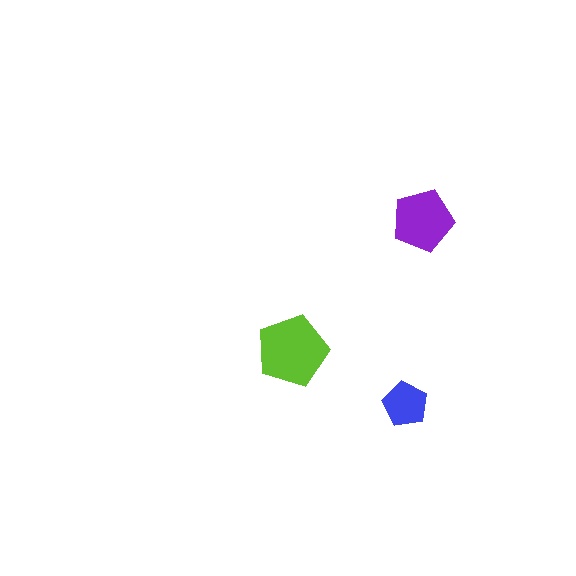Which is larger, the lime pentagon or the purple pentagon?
The lime one.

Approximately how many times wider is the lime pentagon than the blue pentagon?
About 1.5 times wider.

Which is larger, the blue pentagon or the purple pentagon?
The purple one.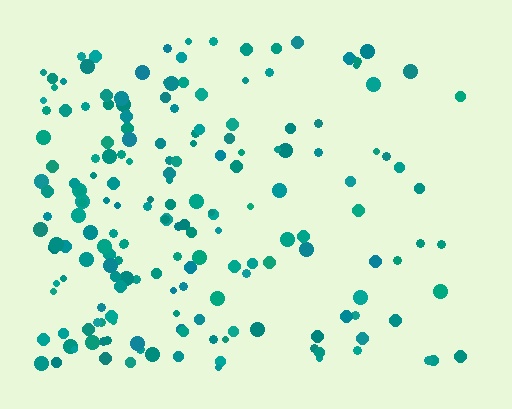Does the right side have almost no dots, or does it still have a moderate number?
Still a moderate number, just noticeably fewer than the left.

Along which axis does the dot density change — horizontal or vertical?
Horizontal.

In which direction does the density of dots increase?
From right to left, with the left side densest.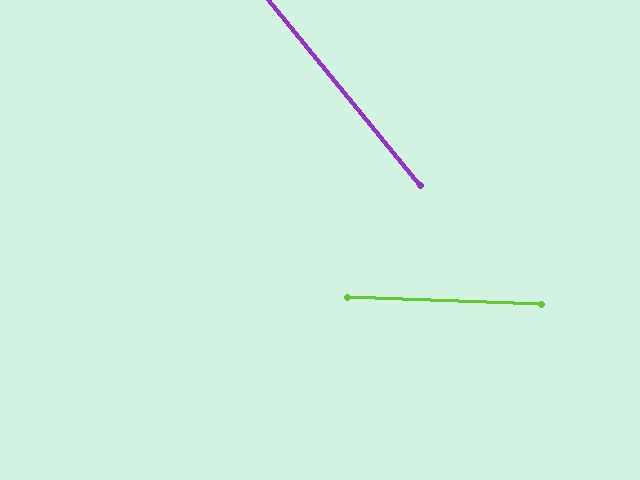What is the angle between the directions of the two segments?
Approximately 49 degrees.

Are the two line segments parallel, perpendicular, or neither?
Neither parallel nor perpendicular — they differ by about 49°.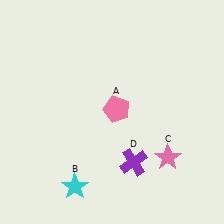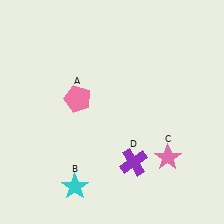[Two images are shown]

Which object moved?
The pink pentagon (A) moved left.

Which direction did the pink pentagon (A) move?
The pink pentagon (A) moved left.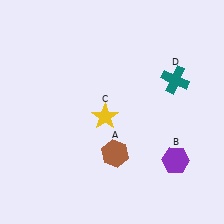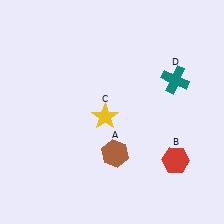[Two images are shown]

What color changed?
The hexagon (B) changed from purple in Image 1 to red in Image 2.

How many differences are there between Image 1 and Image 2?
There is 1 difference between the two images.